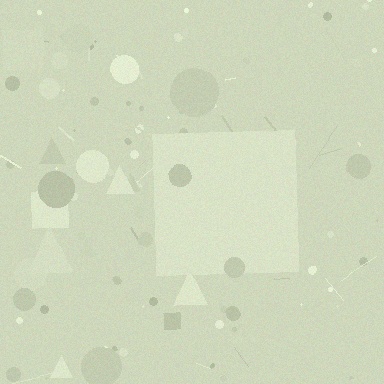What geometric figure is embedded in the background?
A square is embedded in the background.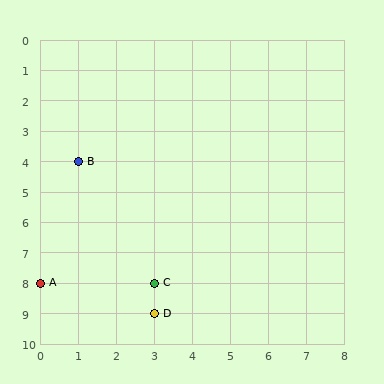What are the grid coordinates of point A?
Point A is at grid coordinates (0, 8).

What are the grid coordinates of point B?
Point B is at grid coordinates (1, 4).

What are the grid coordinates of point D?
Point D is at grid coordinates (3, 9).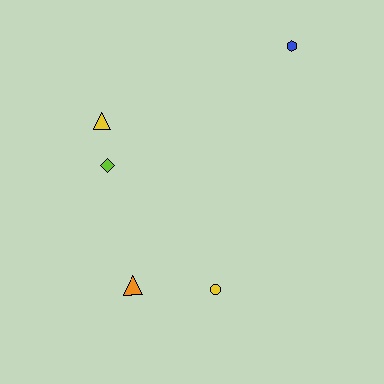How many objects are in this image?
There are 5 objects.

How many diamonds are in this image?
There is 1 diamond.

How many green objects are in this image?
There are no green objects.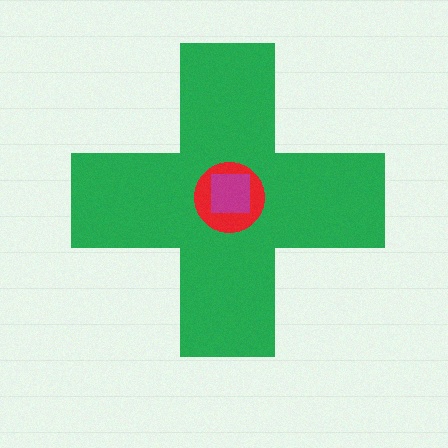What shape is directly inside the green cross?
The red circle.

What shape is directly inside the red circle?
The magenta square.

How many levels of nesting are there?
3.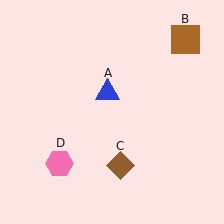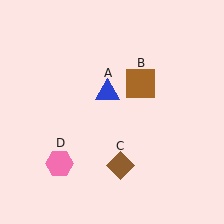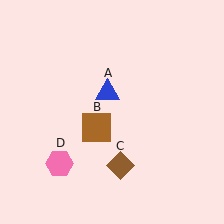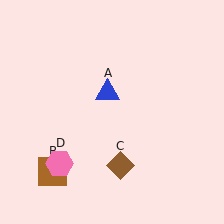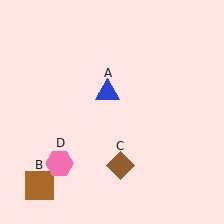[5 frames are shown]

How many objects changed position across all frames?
1 object changed position: brown square (object B).